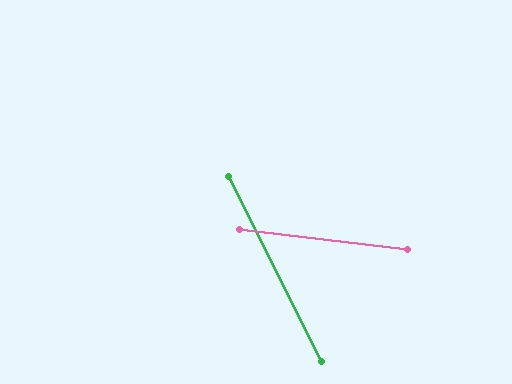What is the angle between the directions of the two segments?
Approximately 57 degrees.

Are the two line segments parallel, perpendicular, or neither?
Neither parallel nor perpendicular — they differ by about 57°.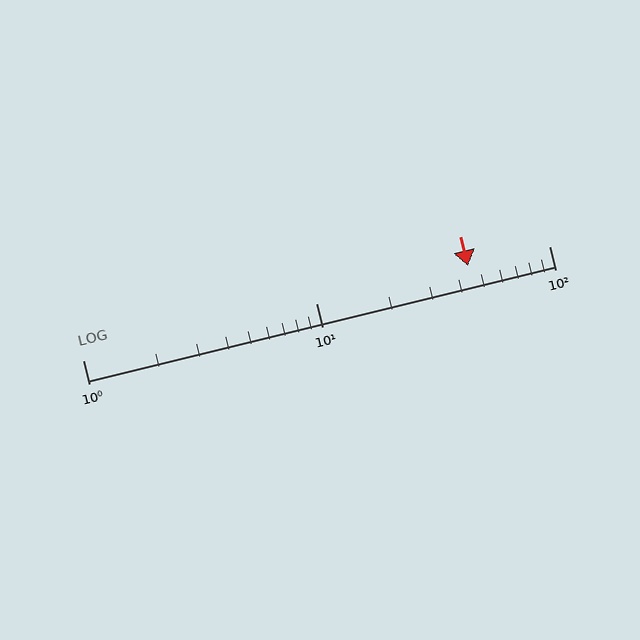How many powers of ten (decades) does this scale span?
The scale spans 2 decades, from 1 to 100.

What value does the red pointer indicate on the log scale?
The pointer indicates approximately 45.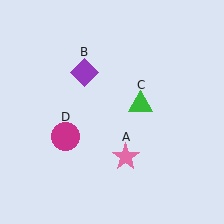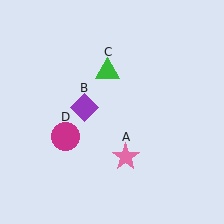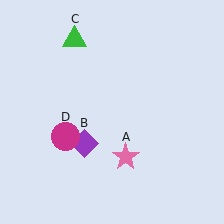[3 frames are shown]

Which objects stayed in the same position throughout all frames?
Pink star (object A) and magenta circle (object D) remained stationary.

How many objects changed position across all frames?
2 objects changed position: purple diamond (object B), green triangle (object C).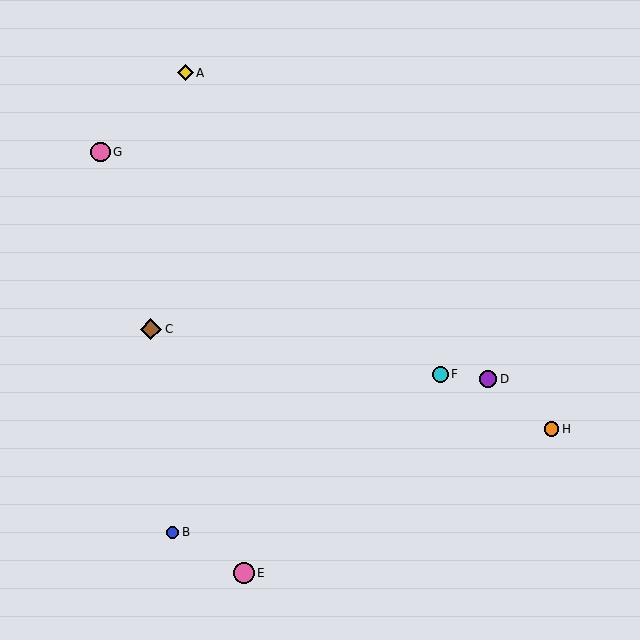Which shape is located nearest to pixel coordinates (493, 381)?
The purple circle (labeled D) at (488, 379) is nearest to that location.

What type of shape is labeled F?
Shape F is a cyan circle.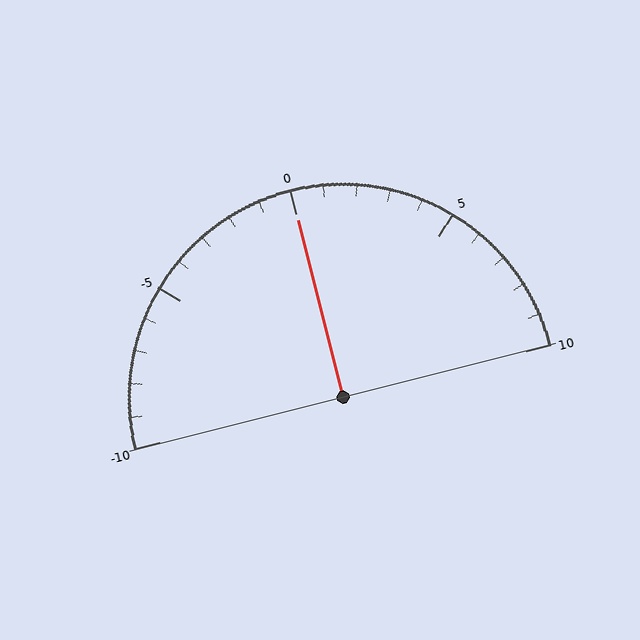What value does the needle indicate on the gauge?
The needle indicates approximately 0.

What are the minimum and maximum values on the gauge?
The gauge ranges from -10 to 10.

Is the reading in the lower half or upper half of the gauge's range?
The reading is in the upper half of the range (-10 to 10).